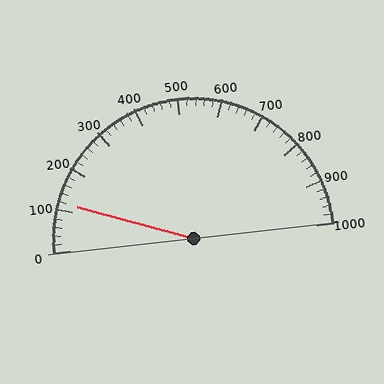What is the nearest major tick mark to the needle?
The nearest major tick mark is 100.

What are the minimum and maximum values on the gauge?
The gauge ranges from 0 to 1000.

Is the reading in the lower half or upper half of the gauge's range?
The reading is in the lower half of the range (0 to 1000).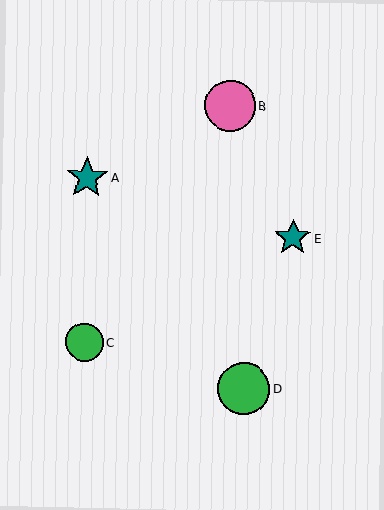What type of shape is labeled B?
Shape B is a pink circle.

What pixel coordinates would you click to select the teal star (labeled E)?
Click at (293, 238) to select the teal star E.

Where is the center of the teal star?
The center of the teal star is at (87, 178).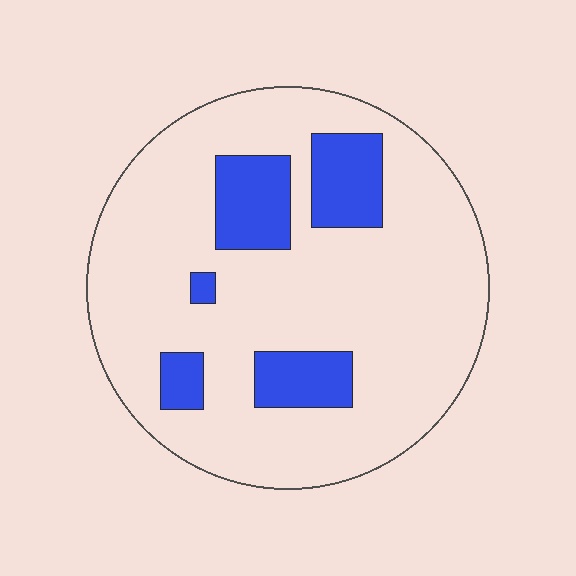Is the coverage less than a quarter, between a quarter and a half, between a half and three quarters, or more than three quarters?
Less than a quarter.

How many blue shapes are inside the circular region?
5.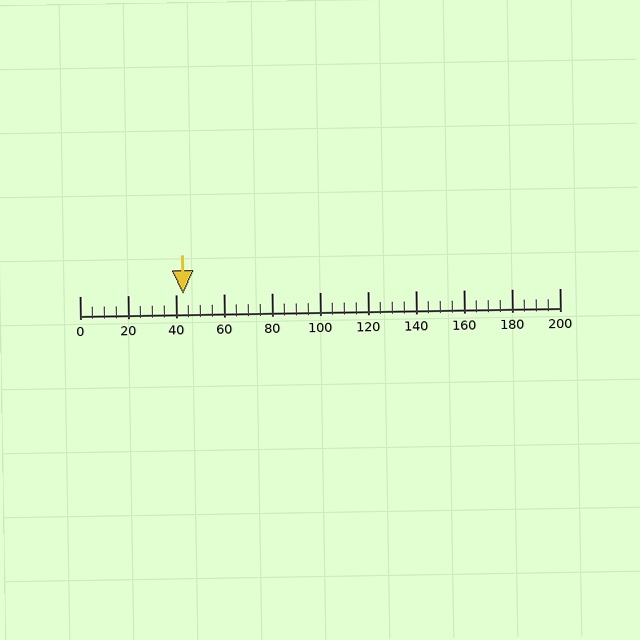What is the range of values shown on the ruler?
The ruler shows values from 0 to 200.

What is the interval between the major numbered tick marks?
The major tick marks are spaced 20 units apart.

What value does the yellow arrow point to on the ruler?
The yellow arrow points to approximately 43.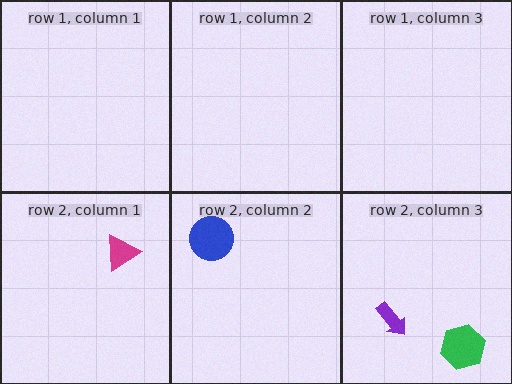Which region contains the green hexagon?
The row 2, column 3 region.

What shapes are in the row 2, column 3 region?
The green hexagon, the purple arrow.